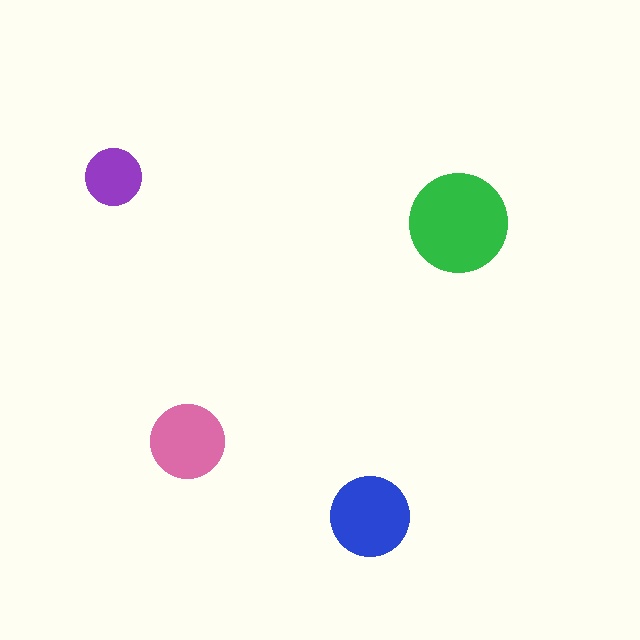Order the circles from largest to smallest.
the green one, the blue one, the pink one, the purple one.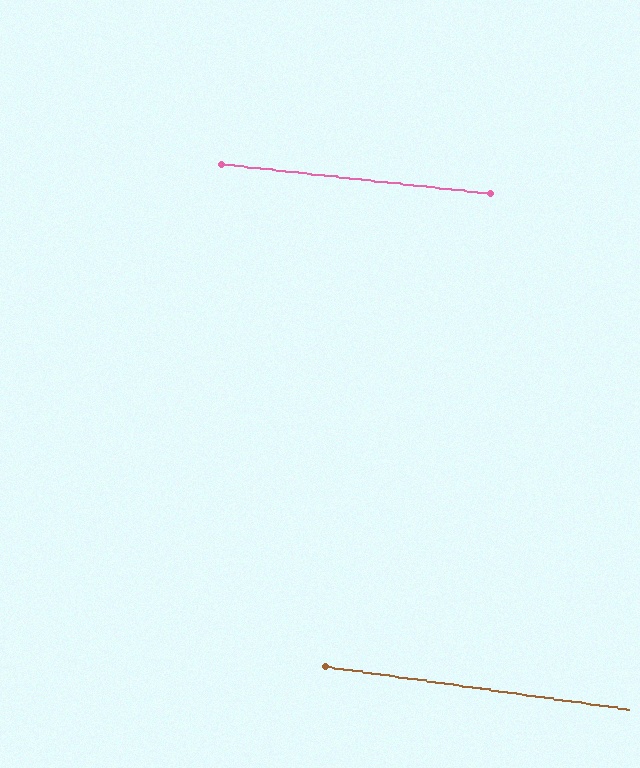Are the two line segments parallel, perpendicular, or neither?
Parallel — their directions differ by only 1.6°.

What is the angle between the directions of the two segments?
Approximately 2 degrees.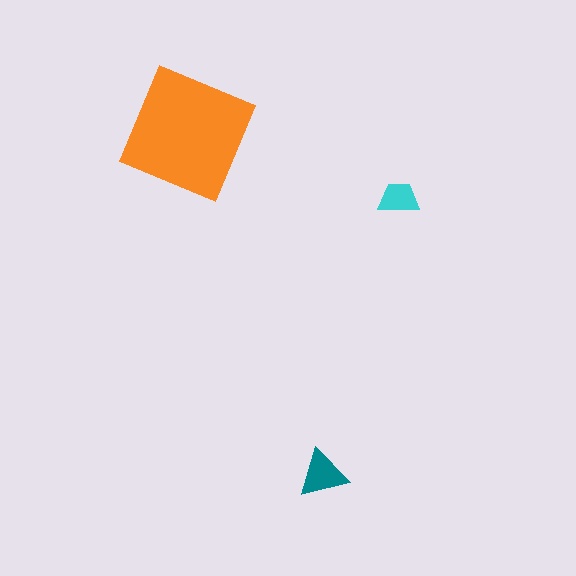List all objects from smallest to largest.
The cyan trapezoid, the teal triangle, the orange square.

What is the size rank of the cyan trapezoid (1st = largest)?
3rd.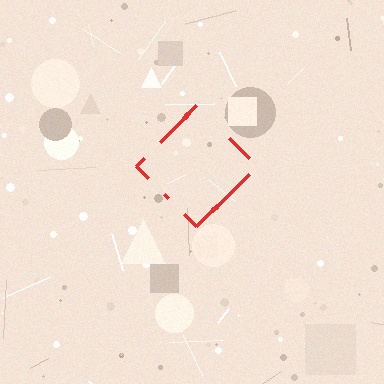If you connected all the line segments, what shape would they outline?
They would outline a diamond.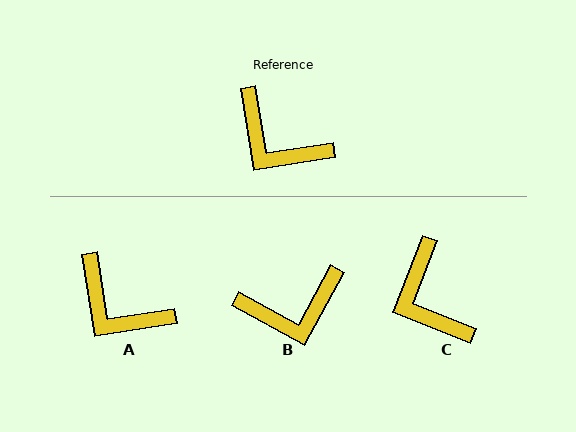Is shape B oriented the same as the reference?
No, it is off by about 52 degrees.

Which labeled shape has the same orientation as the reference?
A.